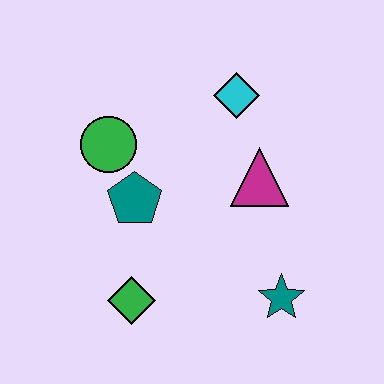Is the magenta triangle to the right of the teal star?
No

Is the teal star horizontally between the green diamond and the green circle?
No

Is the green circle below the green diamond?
No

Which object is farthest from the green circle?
The teal star is farthest from the green circle.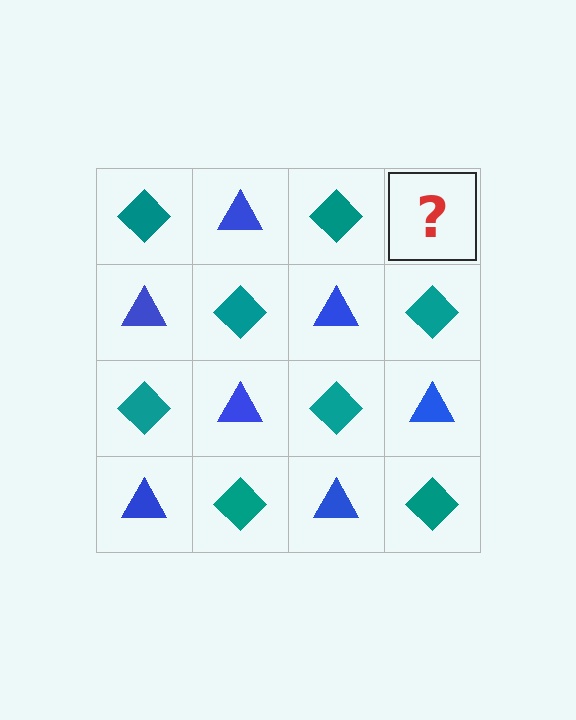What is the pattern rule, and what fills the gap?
The rule is that it alternates teal diamond and blue triangle in a checkerboard pattern. The gap should be filled with a blue triangle.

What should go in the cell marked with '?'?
The missing cell should contain a blue triangle.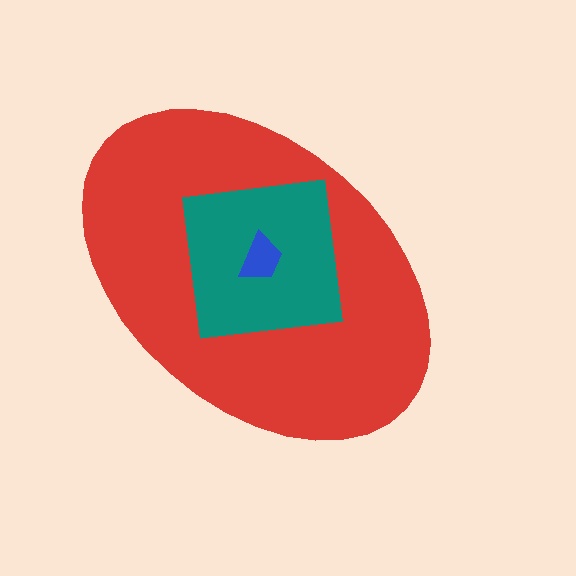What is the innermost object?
The blue trapezoid.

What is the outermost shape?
The red ellipse.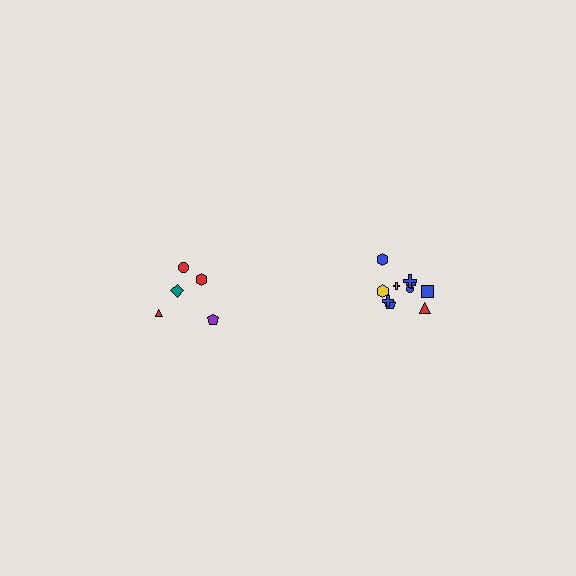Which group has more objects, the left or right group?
The right group.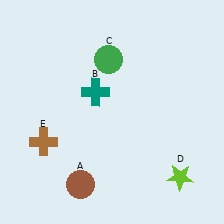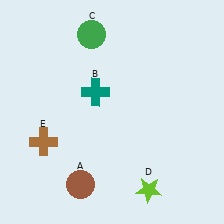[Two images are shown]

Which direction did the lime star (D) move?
The lime star (D) moved left.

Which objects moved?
The objects that moved are: the green circle (C), the lime star (D).